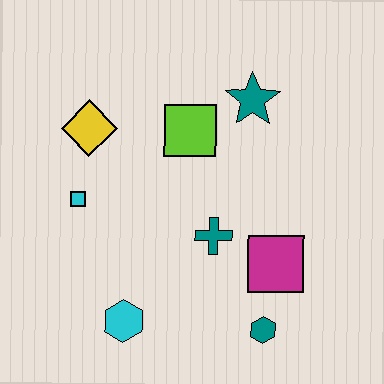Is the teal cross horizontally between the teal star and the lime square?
Yes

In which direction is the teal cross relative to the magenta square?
The teal cross is to the left of the magenta square.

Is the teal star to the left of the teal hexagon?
Yes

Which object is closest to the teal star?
The lime square is closest to the teal star.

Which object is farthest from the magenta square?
The yellow diamond is farthest from the magenta square.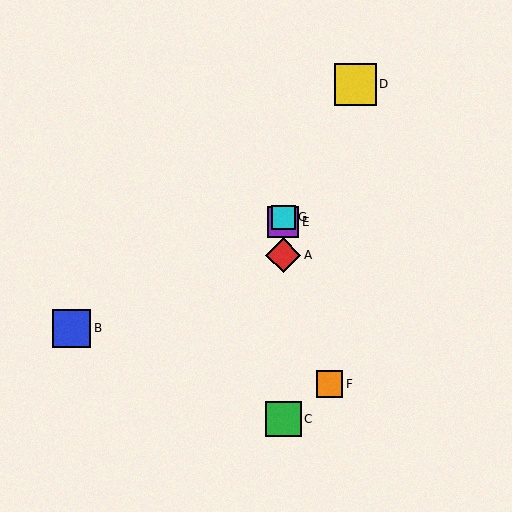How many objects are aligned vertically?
4 objects (A, C, E, G) are aligned vertically.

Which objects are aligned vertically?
Objects A, C, E, G are aligned vertically.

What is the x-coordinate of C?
Object C is at x≈283.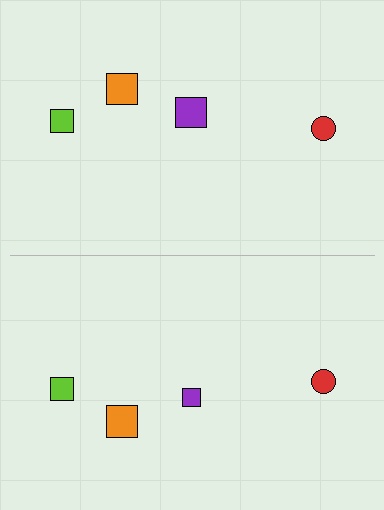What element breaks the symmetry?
The purple square on the bottom side has a different size than its mirror counterpart.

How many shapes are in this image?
There are 8 shapes in this image.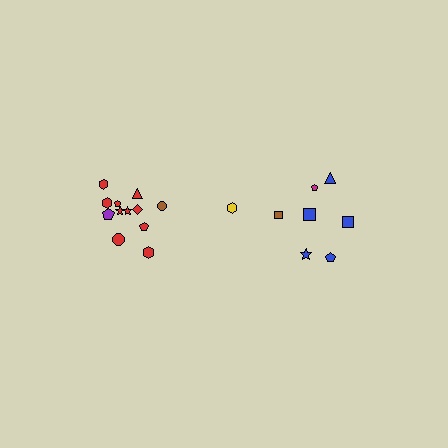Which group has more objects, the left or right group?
The left group.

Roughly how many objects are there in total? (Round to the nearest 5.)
Roughly 20 objects in total.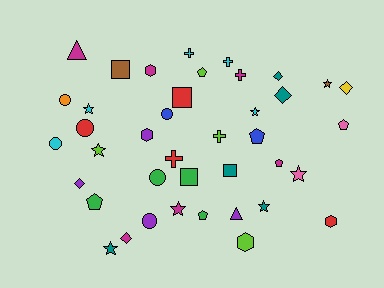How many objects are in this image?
There are 40 objects.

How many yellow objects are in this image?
There is 1 yellow object.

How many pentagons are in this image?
There are 6 pentagons.